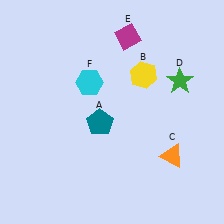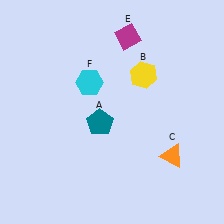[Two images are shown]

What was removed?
The green star (D) was removed in Image 2.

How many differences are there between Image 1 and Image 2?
There is 1 difference between the two images.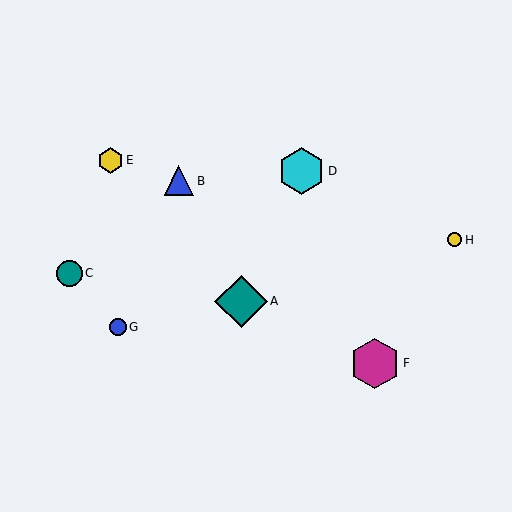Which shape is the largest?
The teal diamond (labeled A) is the largest.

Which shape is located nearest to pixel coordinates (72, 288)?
The teal circle (labeled C) at (69, 273) is nearest to that location.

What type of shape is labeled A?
Shape A is a teal diamond.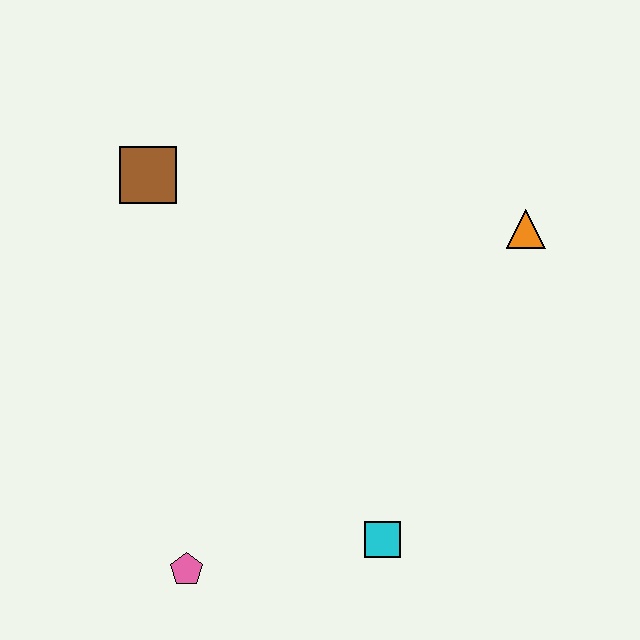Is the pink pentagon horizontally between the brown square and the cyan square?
Yes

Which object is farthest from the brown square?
The cyan square is farthest from the brown square.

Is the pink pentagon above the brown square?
No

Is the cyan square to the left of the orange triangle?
Yes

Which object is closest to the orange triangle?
The cyan square is closest to the orange triangle.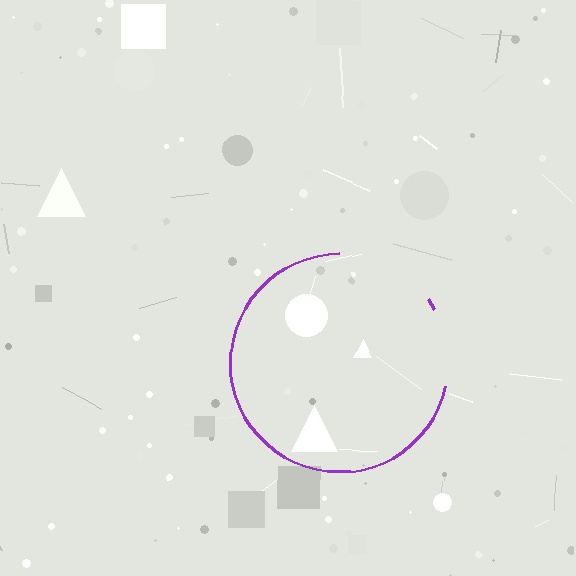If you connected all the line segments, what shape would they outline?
They would outline a circle.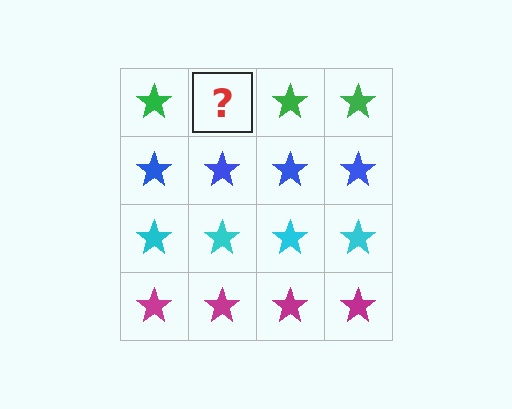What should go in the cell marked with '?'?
The missing cell should contain a green star.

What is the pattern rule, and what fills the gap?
The rule is that each row has a consistent color. The gap should be filled with a green star.